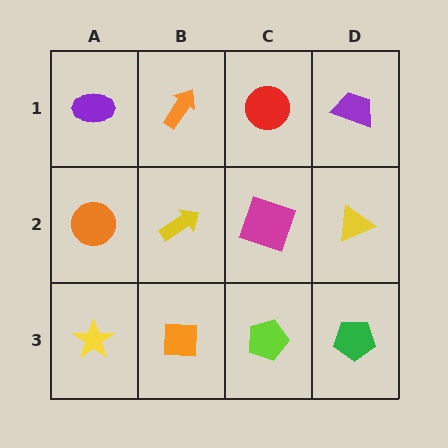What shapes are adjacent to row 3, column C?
A magenta square (row 2, column C), an orange square (row 3, column B), a green pentagon (row 3, column D).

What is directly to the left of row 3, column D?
A lime pentagon.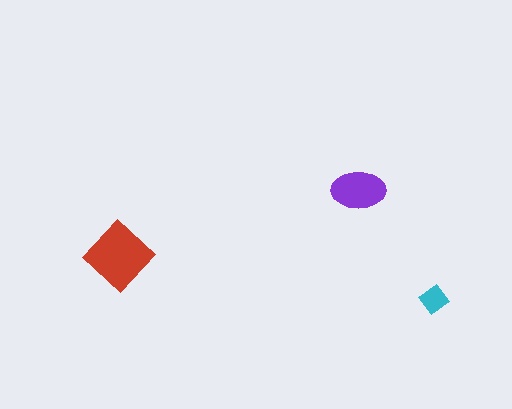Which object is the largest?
The red diamond.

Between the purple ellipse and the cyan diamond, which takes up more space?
The purple ellipse.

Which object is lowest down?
The cyan diamond is bottommost.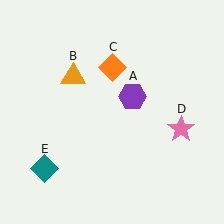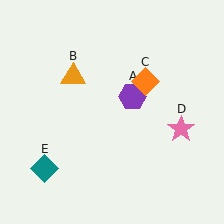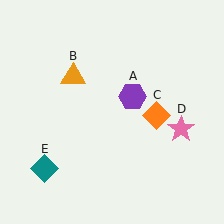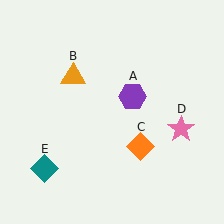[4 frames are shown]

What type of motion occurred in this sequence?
The orange diamond (object C) rotated clockwise around the center of the scene.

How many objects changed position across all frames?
1 object changed position: orange diamond (object C).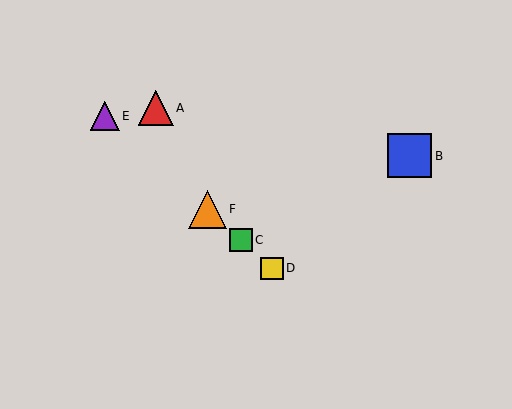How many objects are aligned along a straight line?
4 objects (C, D, E, F) are aligned along a straight line.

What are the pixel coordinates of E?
Object E is at (105, 116).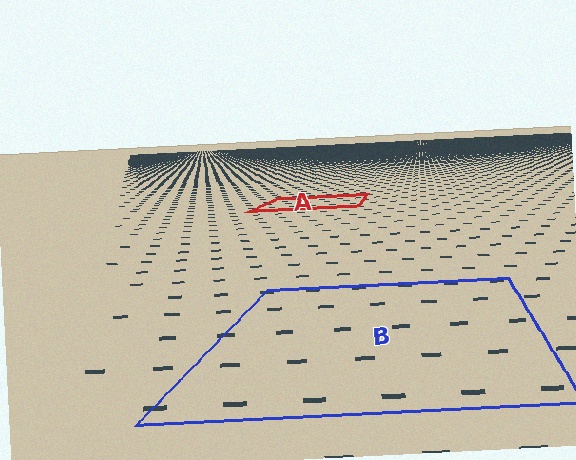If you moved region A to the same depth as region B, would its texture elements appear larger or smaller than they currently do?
They would appear larger. At a closer depth, the same texture elements are projected at a bigger on-screen size.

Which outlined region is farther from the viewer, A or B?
Region A is farther from the viewer — the texture elements inside it appear smaller and more densely packed.